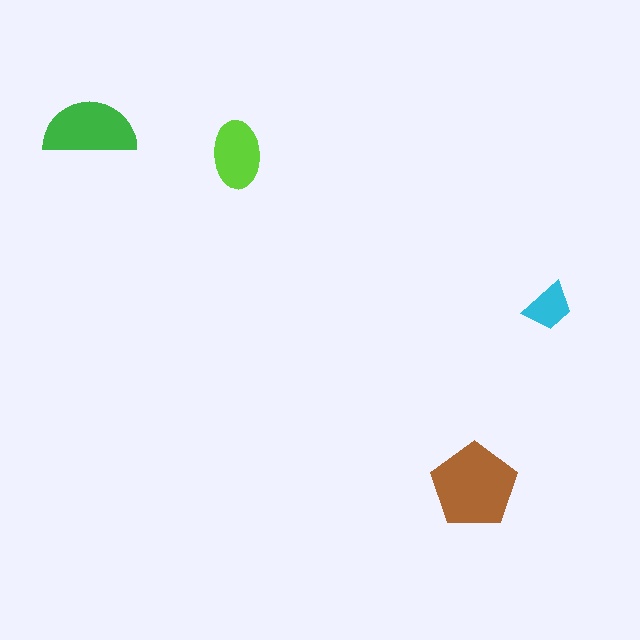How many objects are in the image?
There are 4 objects in the image.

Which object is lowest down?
The brown pentagon is bottommost.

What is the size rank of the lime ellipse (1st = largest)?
3rd.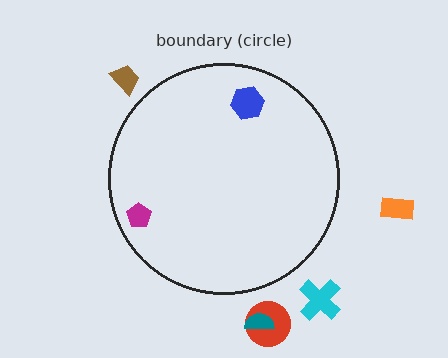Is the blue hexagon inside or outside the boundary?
Inside.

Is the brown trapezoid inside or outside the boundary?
Outside.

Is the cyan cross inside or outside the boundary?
Outside.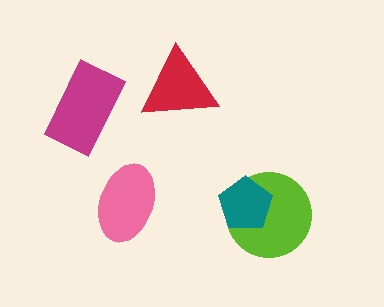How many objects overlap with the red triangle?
0 objects overlap with the red triangle.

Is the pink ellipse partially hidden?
No, no other shape covers it.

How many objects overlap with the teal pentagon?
1 object overlaps with the teal pentagon.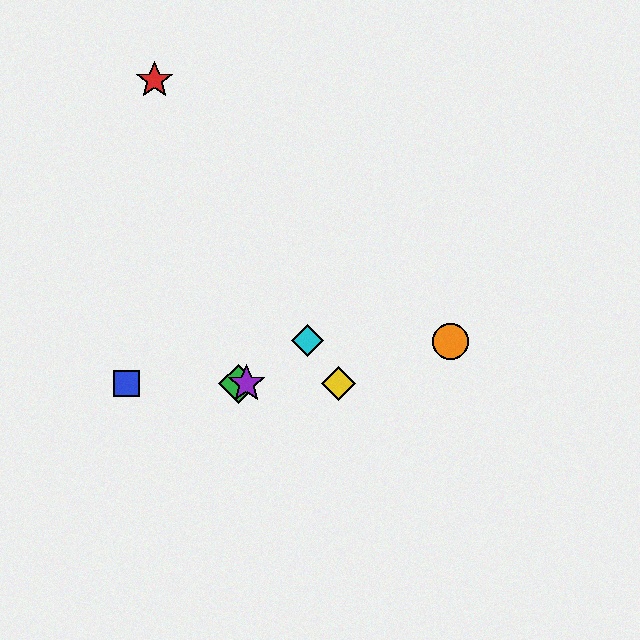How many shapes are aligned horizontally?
4 shapes (the blue square, the green diamond, the yellow diamond, the purple star) are aligned horizontally.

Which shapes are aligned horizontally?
The blue square, the green diamond, the yellow diamond, the purple star are aligned horizontally.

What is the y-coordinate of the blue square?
The blue square is at y≈384.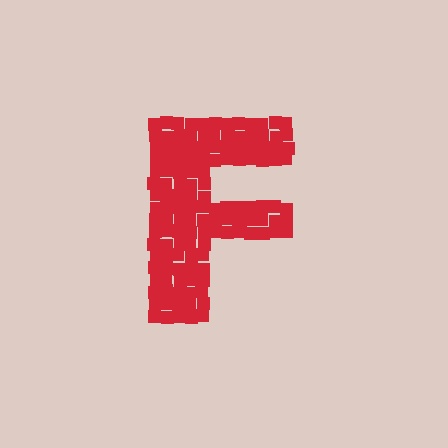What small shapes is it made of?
It is made of small squares.